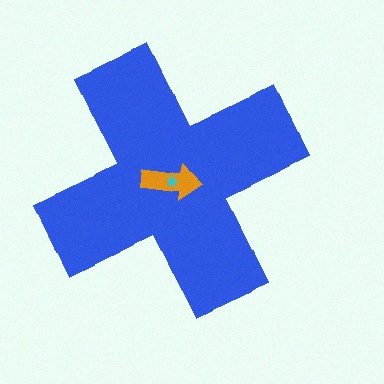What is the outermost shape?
The blue cross.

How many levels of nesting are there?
3.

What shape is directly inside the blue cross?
The orange arrow.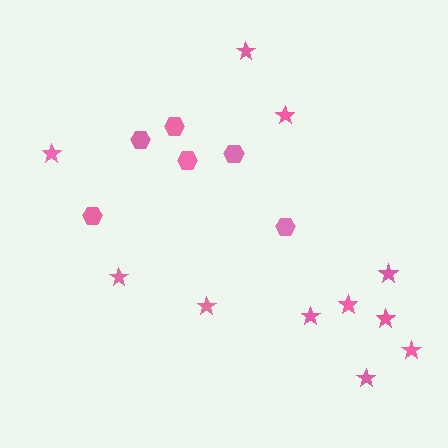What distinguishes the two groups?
There are 2 groups: one group of hexagons (6) and one group of stars (11).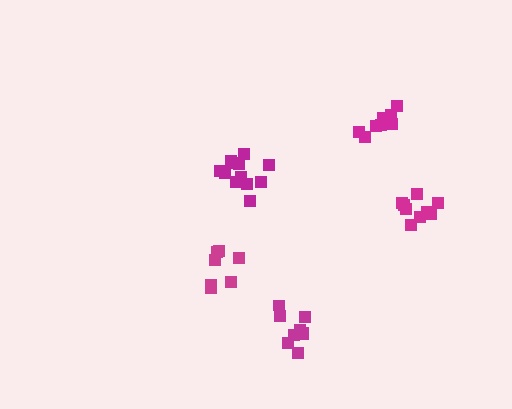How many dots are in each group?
Group 1: 12 dots, Group 2: 9 dots, Group 3: 10 dots, Group 4: 7 dots, Group 5: 9 dots (47 total).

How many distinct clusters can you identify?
There are 5 distinct clusters.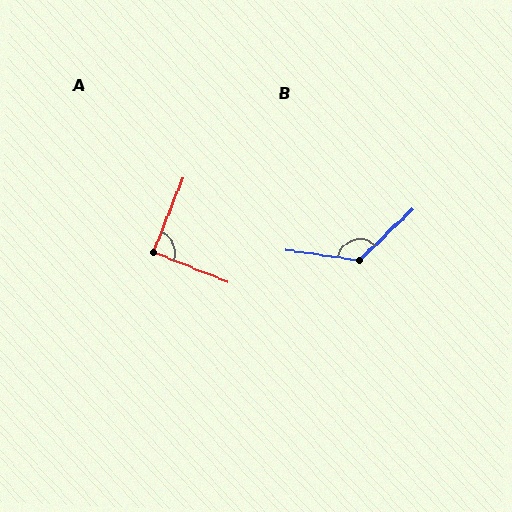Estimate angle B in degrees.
Approximately 128 degrees.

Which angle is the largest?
B, at approximately 128 degrees.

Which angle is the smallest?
A, at approximately 90 degrees.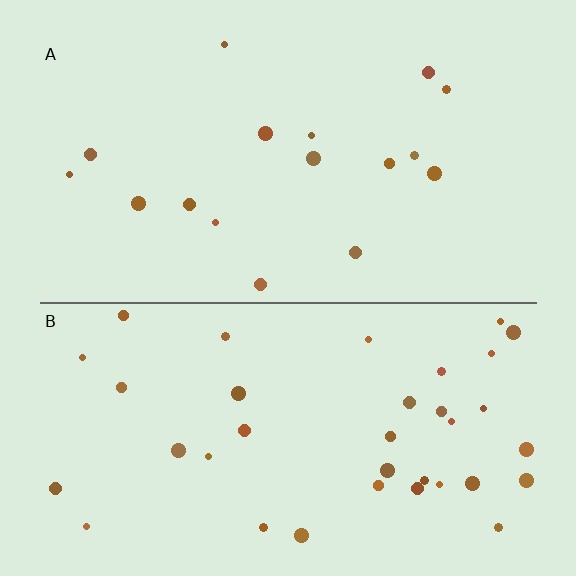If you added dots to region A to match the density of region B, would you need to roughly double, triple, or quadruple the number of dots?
Approximately double.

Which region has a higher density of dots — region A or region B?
B (the bottom).